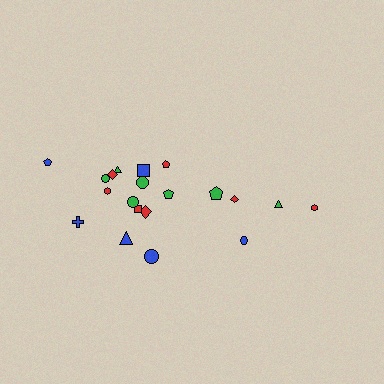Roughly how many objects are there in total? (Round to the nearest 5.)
Roughly 20 objects in total.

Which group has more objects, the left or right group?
The left group.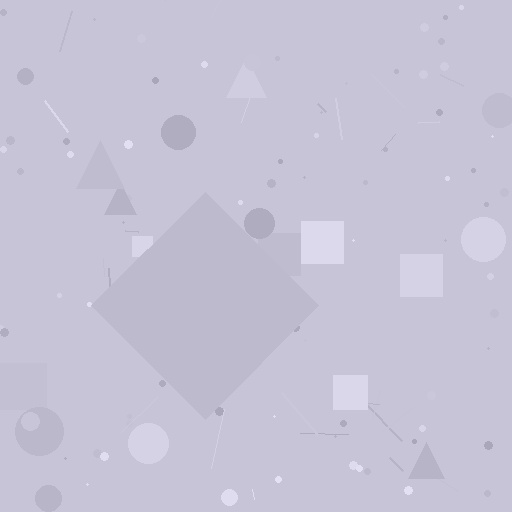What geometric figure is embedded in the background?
A diamond is embedded in the background.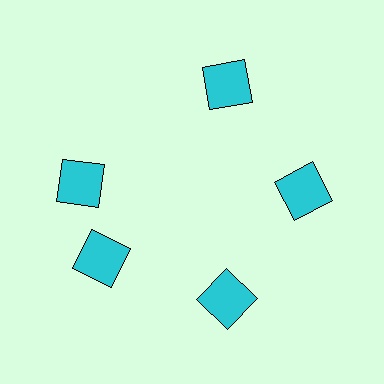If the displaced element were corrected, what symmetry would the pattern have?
It would have 5-fold rotational symmetry — the pattern would map onto itself every 72 degrees.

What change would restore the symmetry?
The symmetry would be restored by rotating it back into even spacing with its neighbors so that all 5 squares sit at equal angles and equal distance from the center.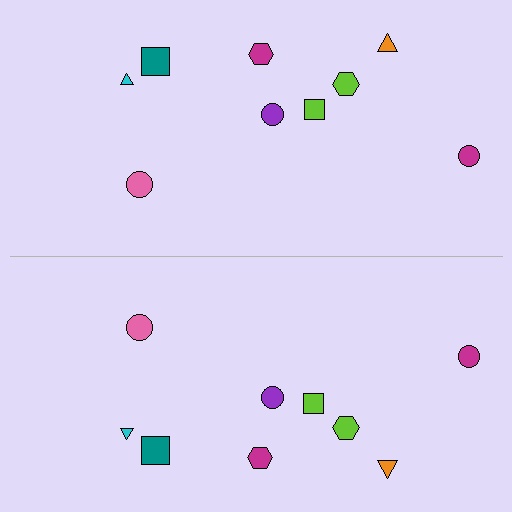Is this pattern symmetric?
Yes, this pattern has bilateral (reflection) symmetry.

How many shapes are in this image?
There are 18 shapes in this image.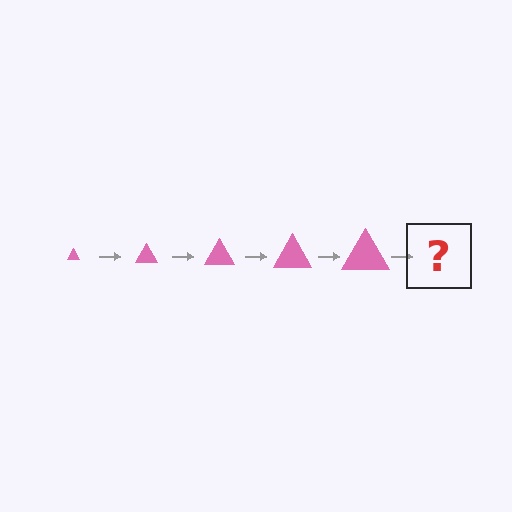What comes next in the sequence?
The next element should be a pink triangle, larger than the previous one.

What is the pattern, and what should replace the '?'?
The pattern is that the triangle gets progressively larger each step. The '?' should be a pink triangle, larger than the previous one.